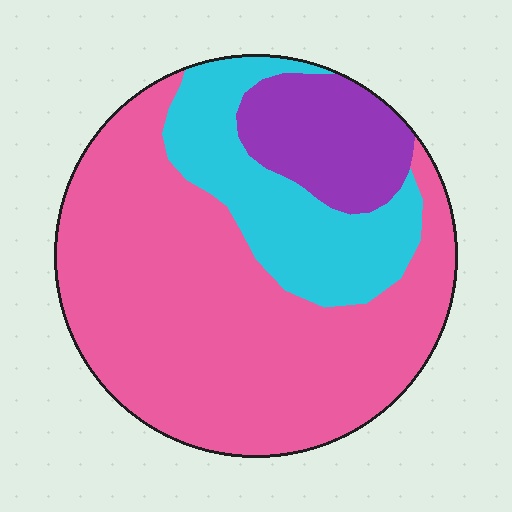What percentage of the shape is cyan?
Cyan covers roughly 20% of the shape.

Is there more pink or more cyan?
Pink.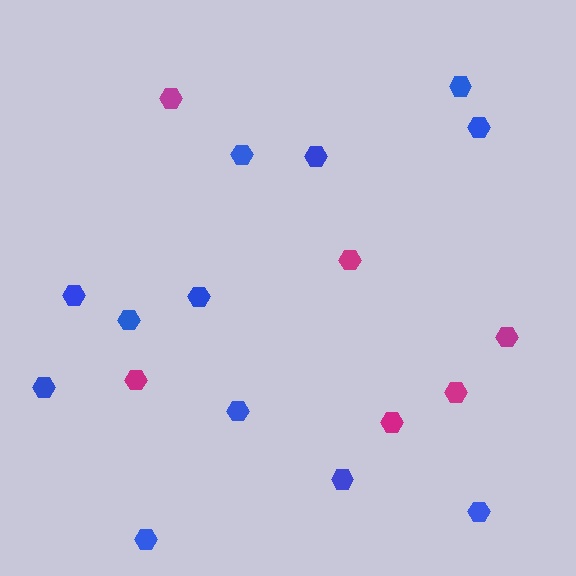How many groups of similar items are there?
There are 2 groups: one group of magenta hexagons (6) and one group of blue hexagons (12).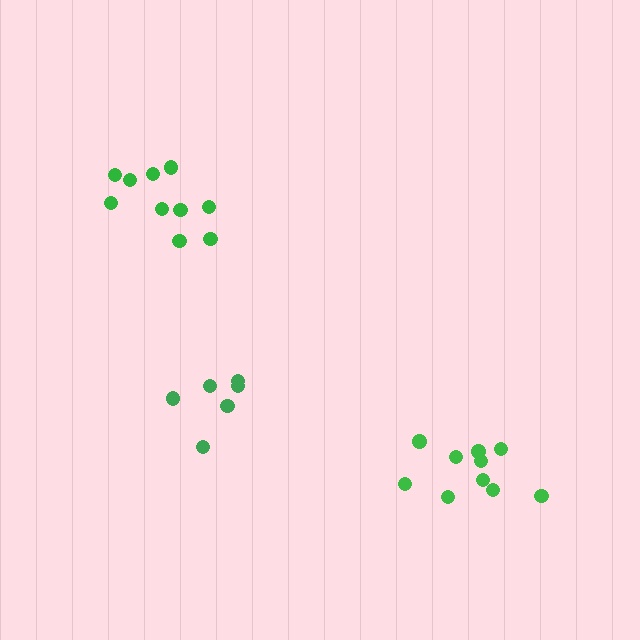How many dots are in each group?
Group 1: 10 dots, Group 2: 7 dots, Group 3: 10 dots (27 total).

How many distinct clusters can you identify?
There are 3 distinct clusters.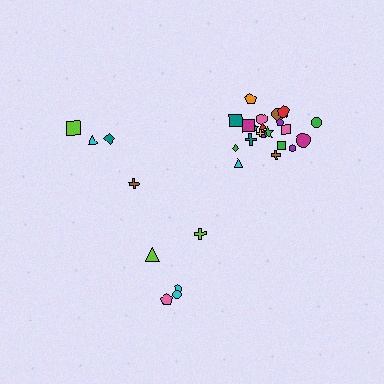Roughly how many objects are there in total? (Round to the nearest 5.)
Roughly 30 objects in total.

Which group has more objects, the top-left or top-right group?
The top-right group.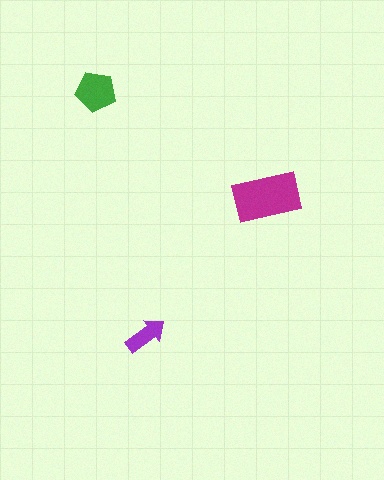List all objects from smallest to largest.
The purple arrow, the green pentagon, the magenta rectangle.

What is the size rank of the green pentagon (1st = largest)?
2nd.